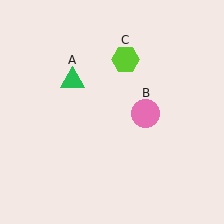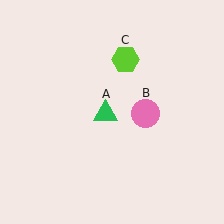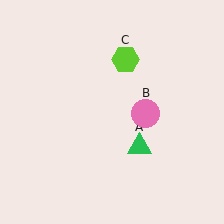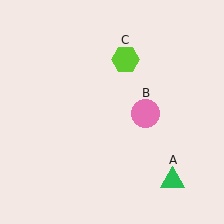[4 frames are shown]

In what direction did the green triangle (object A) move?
The green triangle (object A) moved down and to the right.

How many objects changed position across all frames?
1 object changed position: green triangle (object A).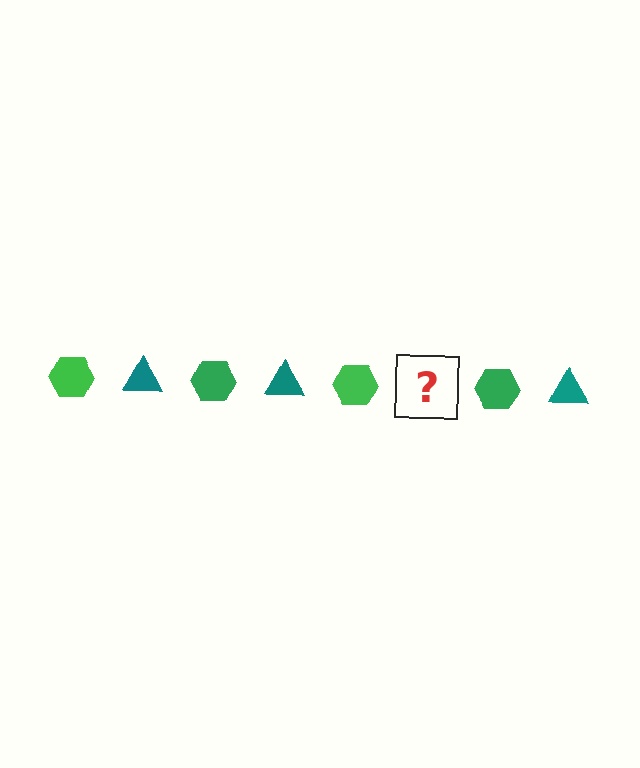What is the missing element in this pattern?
The missing element is a teal triangle.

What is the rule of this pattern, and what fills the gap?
The rule is that the pattern alternates between green hexagon and teal triangle. The gap should be filled with a teal triangle.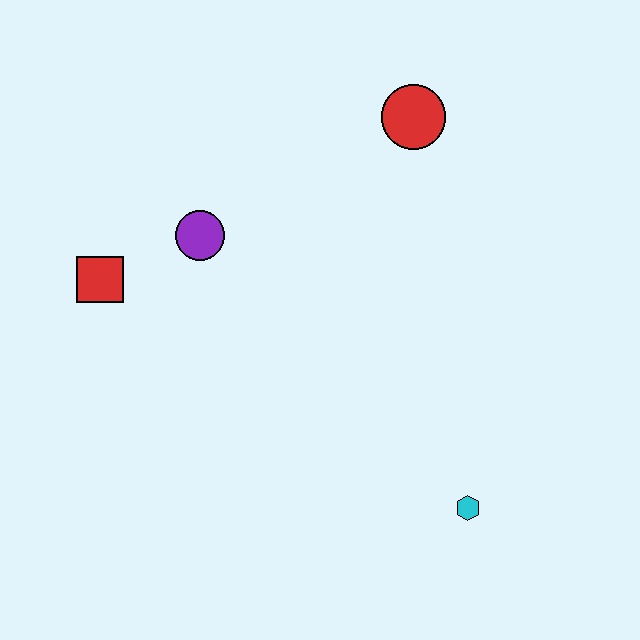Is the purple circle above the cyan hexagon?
Yes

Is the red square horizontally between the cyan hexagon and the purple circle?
No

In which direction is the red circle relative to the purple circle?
The red circle is to the right of the purple circle.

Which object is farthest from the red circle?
The cyan hexagon is farthest from the red circle.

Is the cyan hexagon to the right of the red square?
Yes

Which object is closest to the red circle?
The purple circle is closest to the red circle.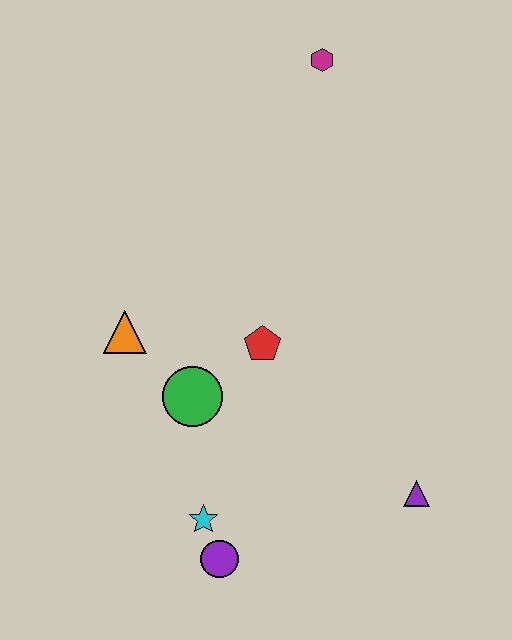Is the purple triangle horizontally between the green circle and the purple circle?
No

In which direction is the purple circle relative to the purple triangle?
The purple circle is to the left of the purple triangle.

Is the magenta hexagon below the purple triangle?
No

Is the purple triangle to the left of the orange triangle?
No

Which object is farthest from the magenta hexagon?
The purple circle is farthest from the magenta hexagon.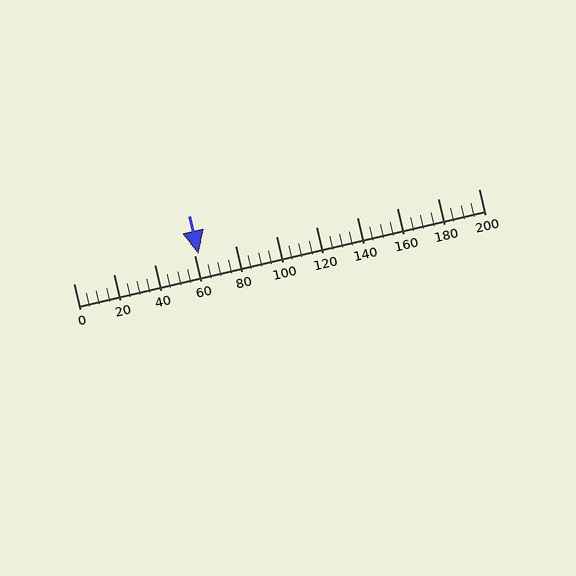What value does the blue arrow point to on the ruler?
The blue arrow points to approximately 62.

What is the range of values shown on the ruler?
The ruler shows values from 0 to 200.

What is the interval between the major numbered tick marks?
The major tick marks are spaced 20 units apart.